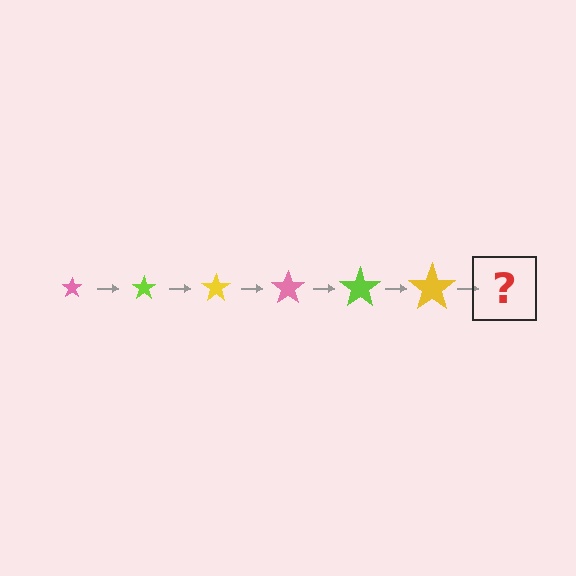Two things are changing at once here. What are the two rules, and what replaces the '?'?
The two rules are that the star grows larger each step and the color cycles through pink, lime, and yellow. The '?' should be a pink star, larger than the previous one.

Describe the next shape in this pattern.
It should be a pink star, larger than the previous one.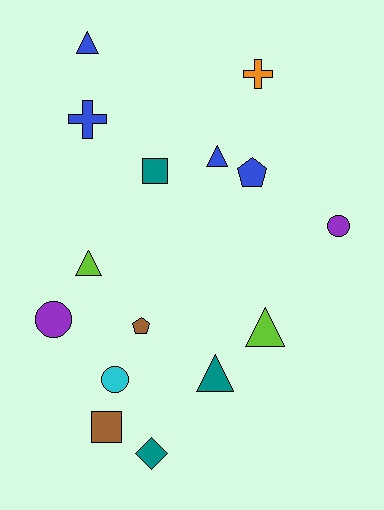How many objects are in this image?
There are 15 objects.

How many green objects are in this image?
There are no green objects.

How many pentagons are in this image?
There are 2 pentagons.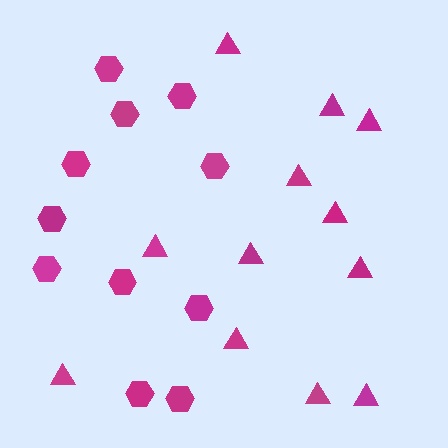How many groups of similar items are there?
There are 2 groups: one group of triangles (12) and one group of hexagons (11).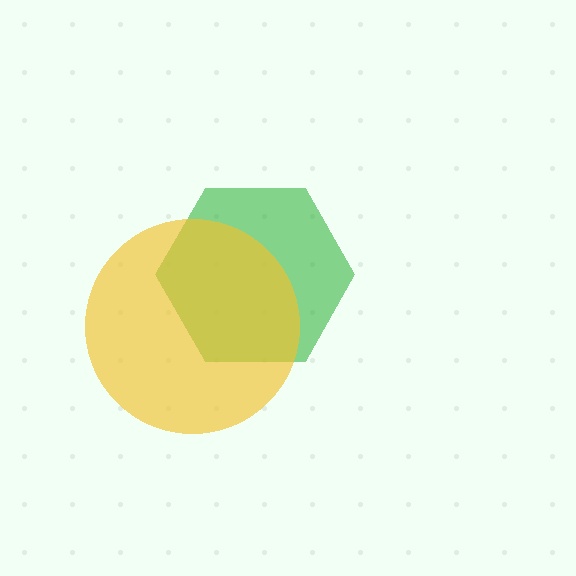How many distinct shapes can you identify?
There are 2 distinct shapes: a green hexagon, a yellow circle.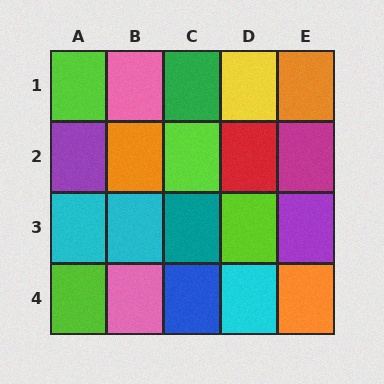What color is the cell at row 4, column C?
Blue.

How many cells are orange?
3 cells are orange.